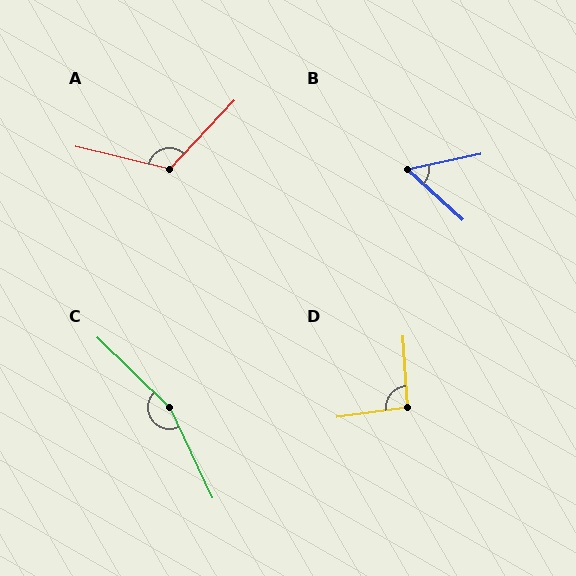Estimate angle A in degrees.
Approximately 120 degrees.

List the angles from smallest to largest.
B (54°), D (94°), A (120°), C (159°).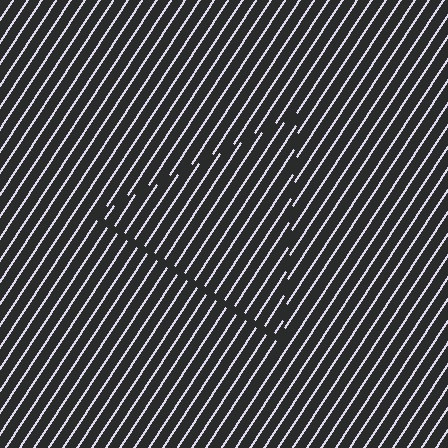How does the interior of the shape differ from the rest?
The interior of the shape contains the same grating, shifted by half a period — the contour is defined by the phase discontinuity where line-ends from the inner and outer gratings abut.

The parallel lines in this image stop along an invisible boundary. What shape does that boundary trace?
An illusory triangle. The interior of the shape contains the same grating, shifted by half a period — the contour is defined by the phase discontinuity where line-ends from the inner and outer gratings abut.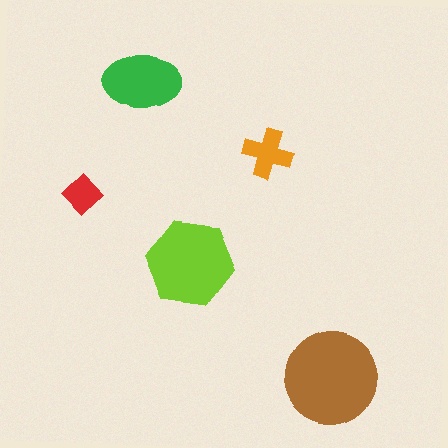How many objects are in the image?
There are 5 objects in the image.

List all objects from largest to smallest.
The brown circle, the lime hexagon, the green ellipse, the orange cross, the red diamond.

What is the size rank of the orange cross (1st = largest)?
4th.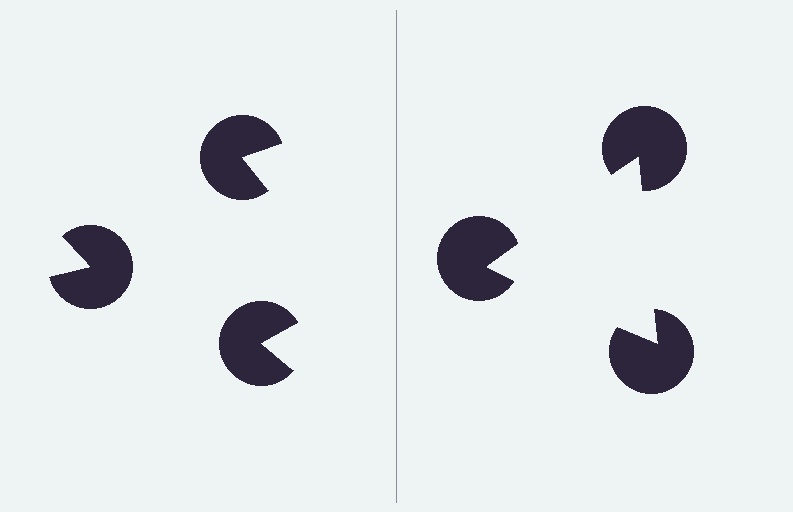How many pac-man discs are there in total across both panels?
6 — 3 on each side.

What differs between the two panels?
The pac-man discs are positioned identically on both sides; only the wedge orientations differ. On the right they align to a triangle; on the left they are misaligned.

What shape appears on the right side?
An illusory triangle.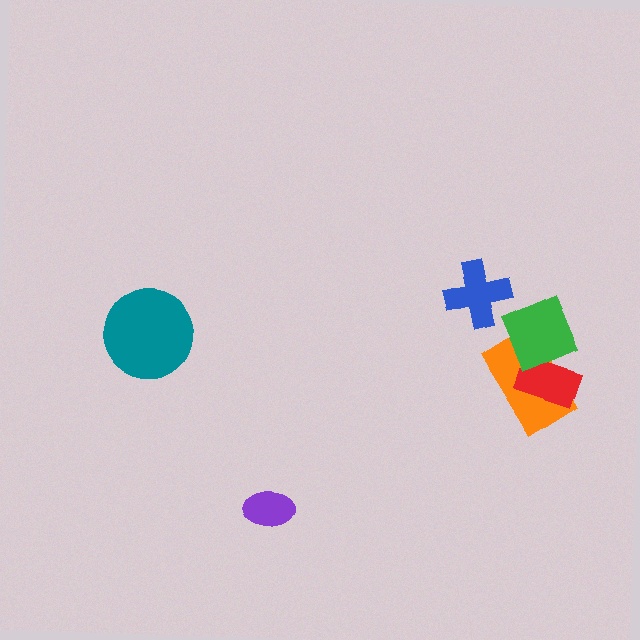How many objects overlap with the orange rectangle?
2 objects overlap with the orange rectangle.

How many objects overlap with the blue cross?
0 objects overlap with the blue cross.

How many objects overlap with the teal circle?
0 objects overlap with the teal circle.